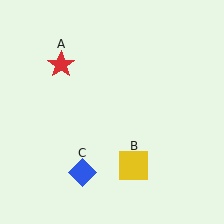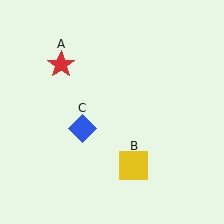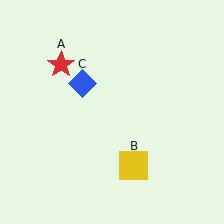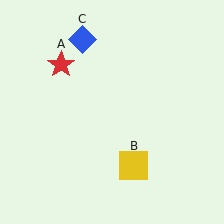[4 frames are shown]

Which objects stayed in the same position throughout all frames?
Red star (object A) and yellow square (object B) remained stationary.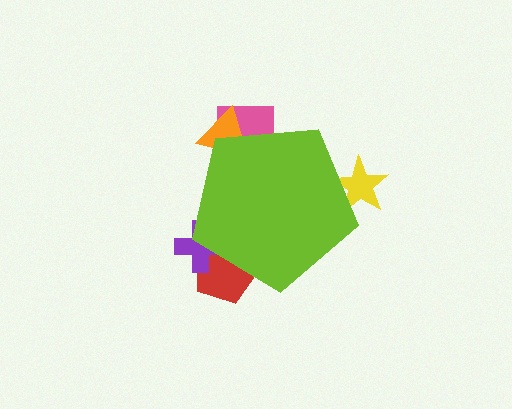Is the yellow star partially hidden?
Yes, the yellow star is partially hidden behind the lime pentagon.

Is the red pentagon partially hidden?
Yes, the red pentagon is partially hidden behind the lime pentagon.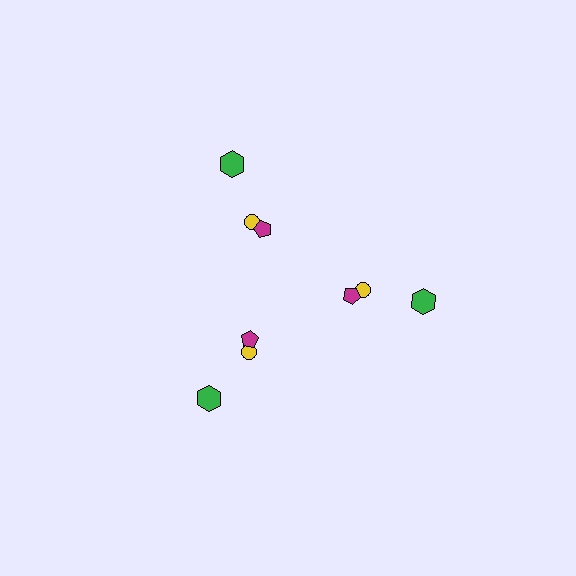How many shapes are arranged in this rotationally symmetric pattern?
There are 9 shapes, arranged in 3 groups of 3.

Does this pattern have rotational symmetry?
Yes, this pattern has 3-fold rotational symmetry. It looks the same after rotating 120 degrees around the center.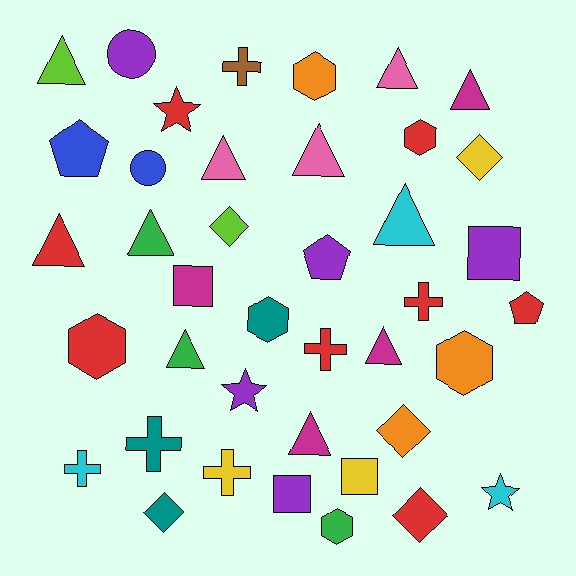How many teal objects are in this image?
There are 3 teal objects.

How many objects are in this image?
There are 40 objects.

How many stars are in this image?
There are 3 stars.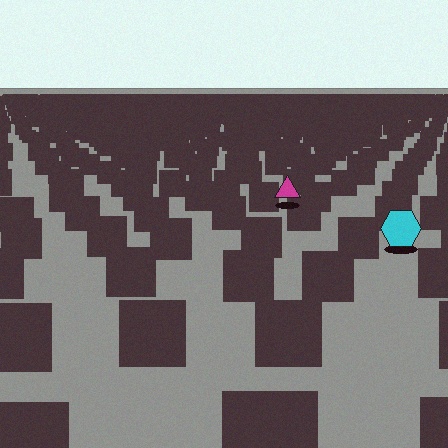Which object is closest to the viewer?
The cyan hexagon is closest. The texture marks near it are larger and more spread out.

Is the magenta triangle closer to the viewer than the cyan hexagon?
No. The cyan hexagon is closer — you can tell from the texture gradient: the ground texture is coarser near it.